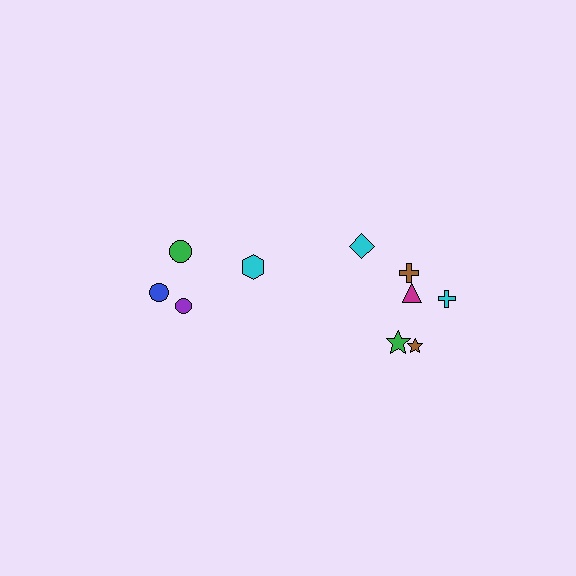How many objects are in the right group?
There are 6 objects.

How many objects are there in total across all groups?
There are 10 objects.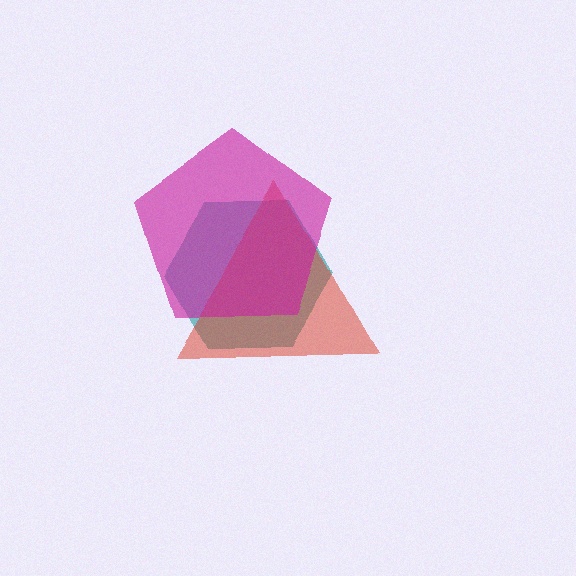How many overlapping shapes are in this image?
There are 3 overlapping shapes in the image.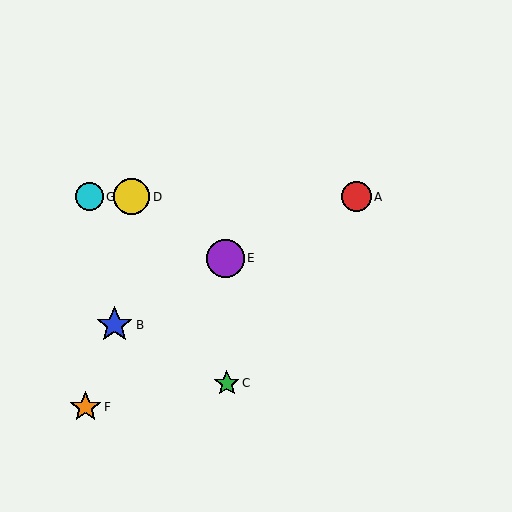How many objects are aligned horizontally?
3 objects (A, D, G) are aligned horizontally.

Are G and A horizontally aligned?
Yes, both are at y≈197.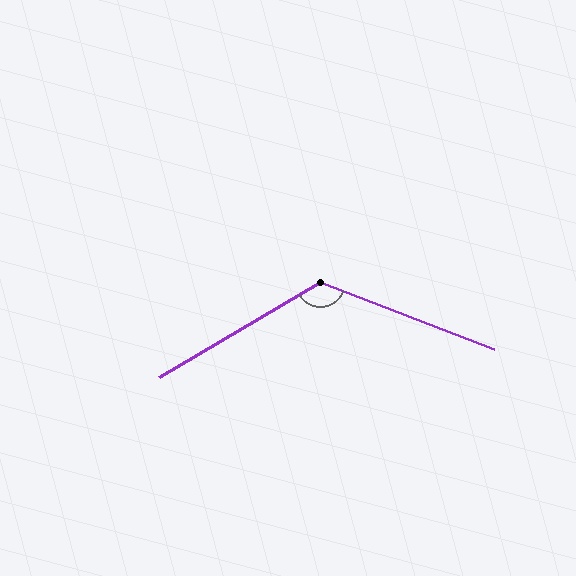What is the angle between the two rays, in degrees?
Approximately 128 degrees.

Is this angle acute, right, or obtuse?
It is obtuse.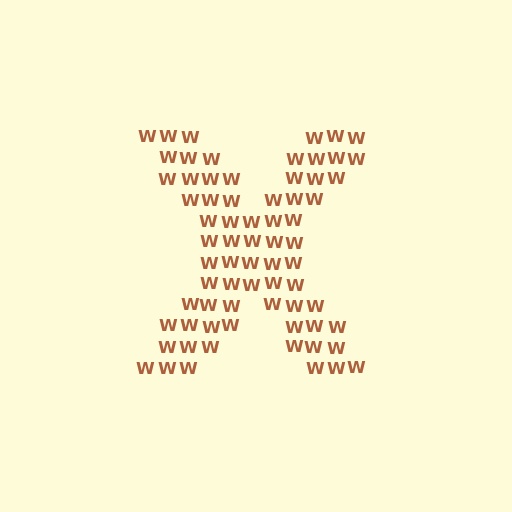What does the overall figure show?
The overall figure shows the letter X.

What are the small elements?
The small elements are letter W's.